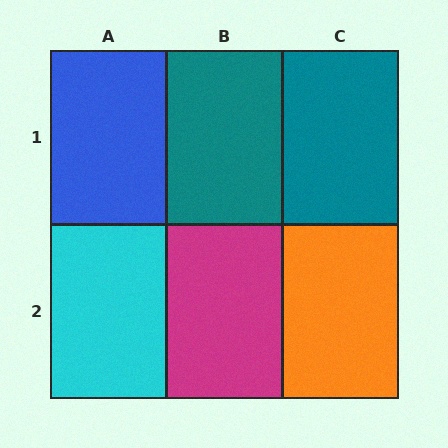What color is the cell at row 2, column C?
Orange.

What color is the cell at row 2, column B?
Magenta.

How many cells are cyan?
1 cell is cyan.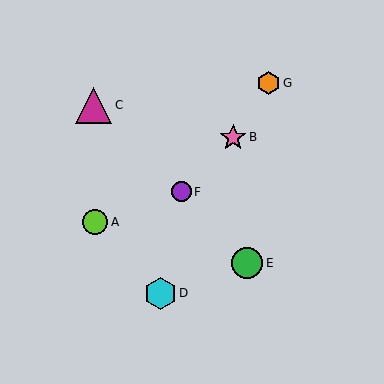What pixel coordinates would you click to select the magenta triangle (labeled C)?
Click at (94, 105) to select the magenta triangle C.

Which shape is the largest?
The magenta triangle (labeled C) is the largest.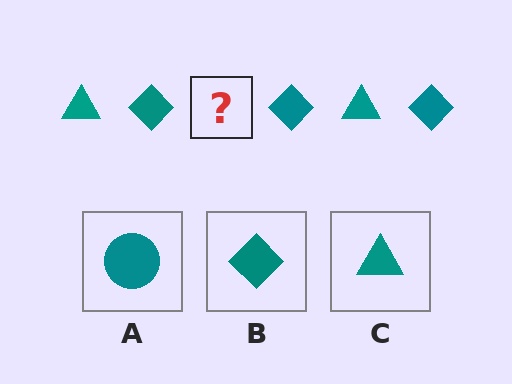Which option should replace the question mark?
Option C.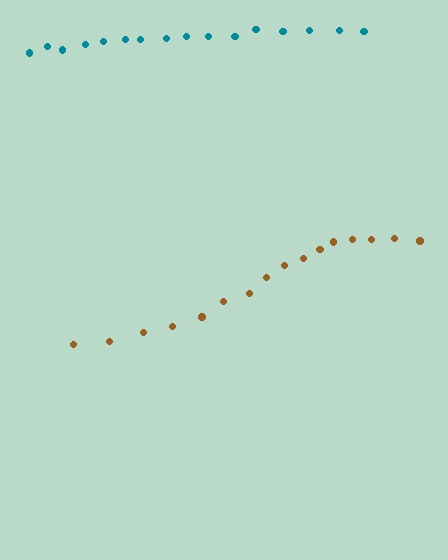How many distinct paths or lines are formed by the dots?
There are 2 distinct paths.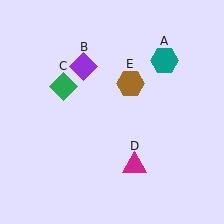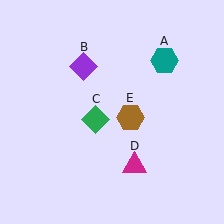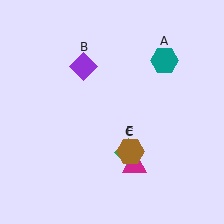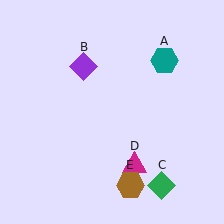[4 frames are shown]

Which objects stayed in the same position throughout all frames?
Teal hexagon (object A) and purple diamond (object B) and magenta triangle (object D) remained stationary.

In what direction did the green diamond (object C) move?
The green diamond (object C) moved down and to the right.